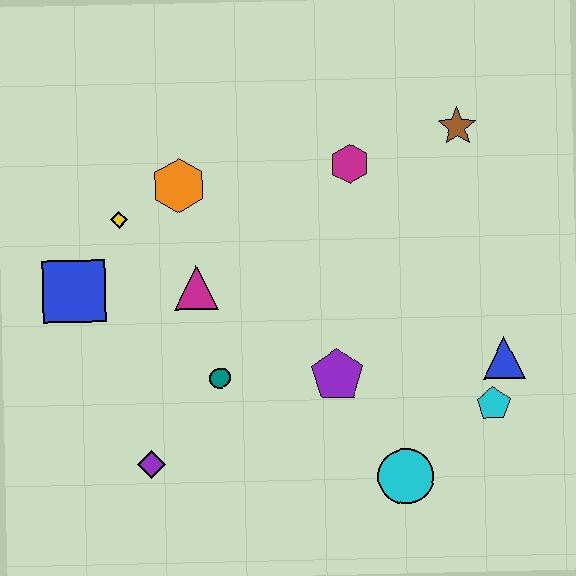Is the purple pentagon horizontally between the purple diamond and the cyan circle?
Yes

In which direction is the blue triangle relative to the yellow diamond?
The blue triangle is to the right of the yellow diamond.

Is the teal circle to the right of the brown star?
No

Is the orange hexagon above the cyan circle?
Yes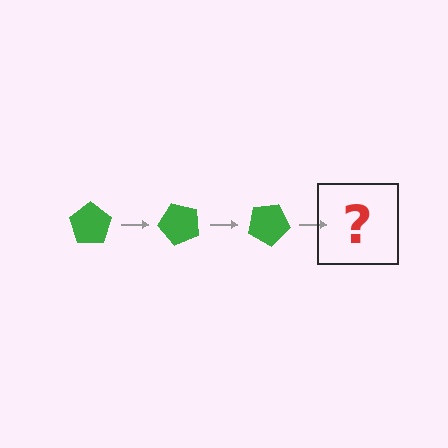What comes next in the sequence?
The next element should be a green pentagon rotated 150 degrees.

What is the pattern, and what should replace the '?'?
The pattern is that the pentagon rotates 50 degrees each step. The '?' should be a green pentagon rotated 150 degrees.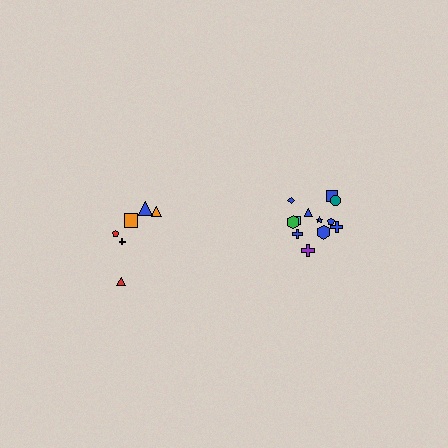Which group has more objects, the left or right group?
The right group.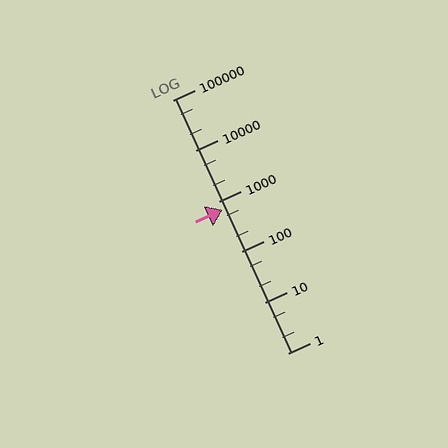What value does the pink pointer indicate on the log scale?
The pointer indicates approximately 690.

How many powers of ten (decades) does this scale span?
The scale spans 5 decades, from 1 to 100000.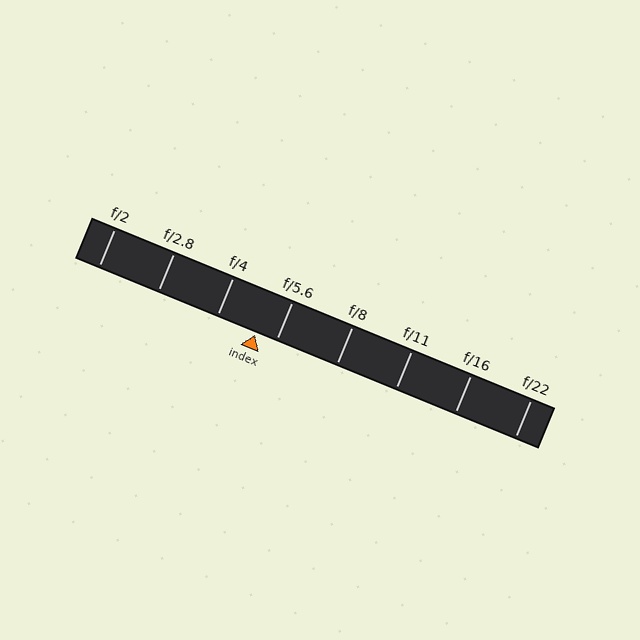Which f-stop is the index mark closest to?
The index mark is closest to f/5.6.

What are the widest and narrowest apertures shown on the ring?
The widest aperture shown is f/2 and the narrowest is f/22.